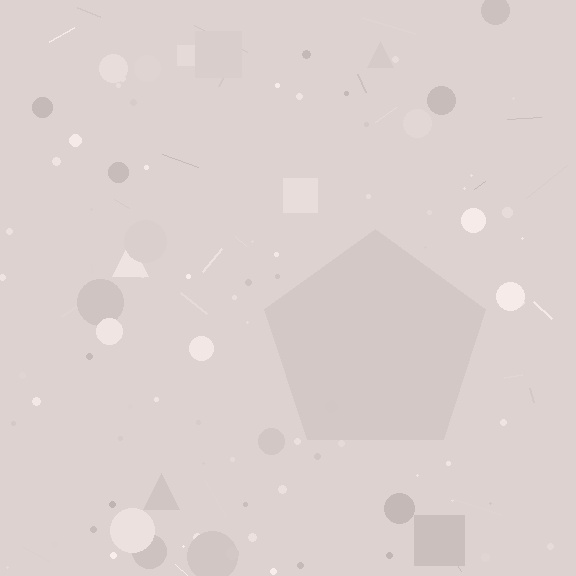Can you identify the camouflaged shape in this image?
The camouflaged shape is a pentagon.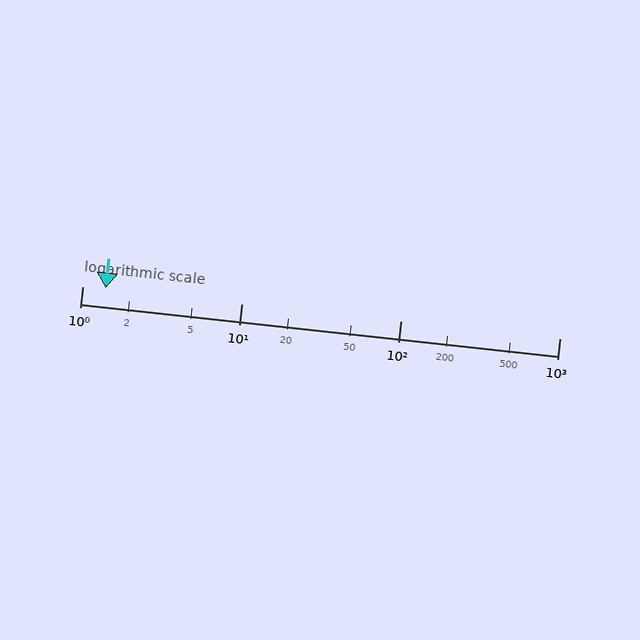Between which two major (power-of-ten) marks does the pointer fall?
The pointer is between 1 and 10.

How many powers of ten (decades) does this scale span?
The scale spans 3 decades, from 1 to 1000.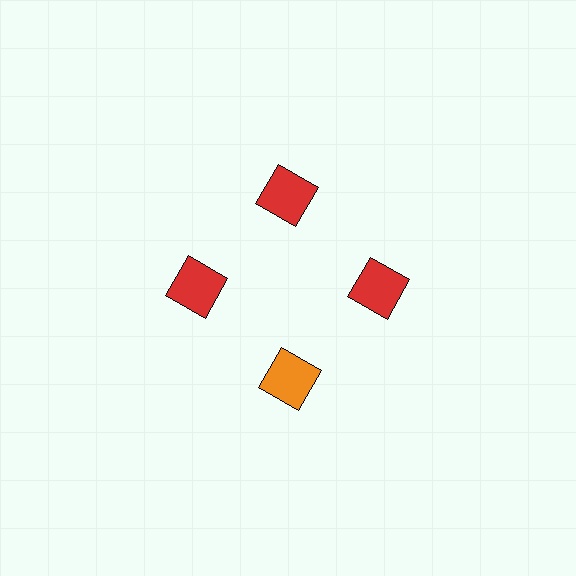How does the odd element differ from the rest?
It has a different color: orange instead of red.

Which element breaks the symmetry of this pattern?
The orange square at roughly the 6 o'clock position breaks the symmetry. All other shapes are red squares.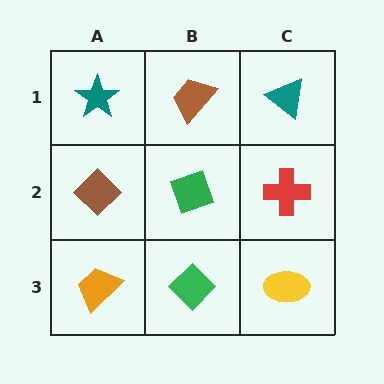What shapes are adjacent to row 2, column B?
A brown trapezoid (row 1, column B), a green diamond (row 3, column B), a brown diamond (row 2, column A), a red cross (row 2, column C).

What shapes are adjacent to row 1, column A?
A brown diamond (row 2, column A), a brown trapezoid (row 1, column B).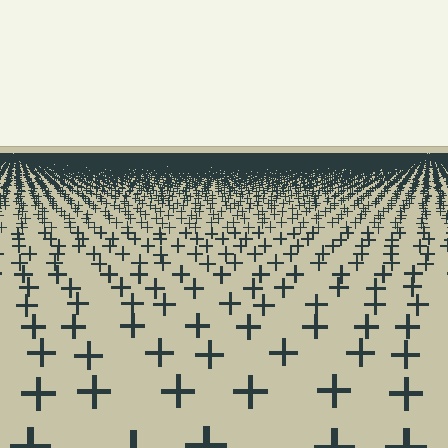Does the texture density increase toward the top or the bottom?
Density increases toward the top.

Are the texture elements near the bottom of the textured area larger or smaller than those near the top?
Larger. Near the bottom, elements are closer to the viewer and appear at a bigger on-screen size.